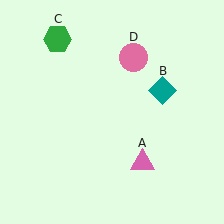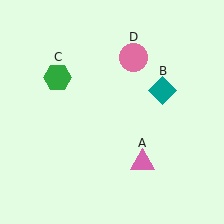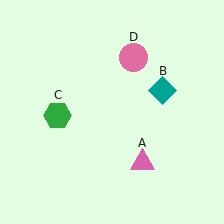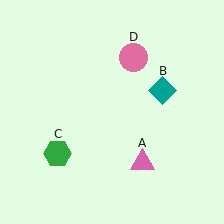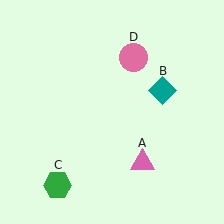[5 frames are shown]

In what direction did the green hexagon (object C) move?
The green hexagon (object C) moved down.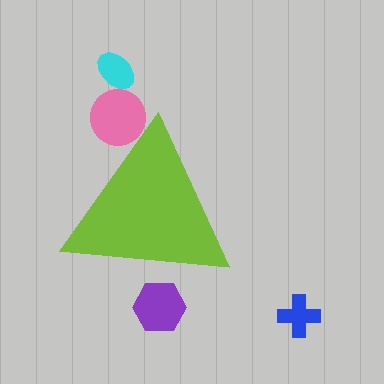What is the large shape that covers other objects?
A lime triangle.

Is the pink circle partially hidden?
Yes, the pink circle is partially hidden behind the lime triangle.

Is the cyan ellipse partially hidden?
No, the cyan ellipse is fully visible.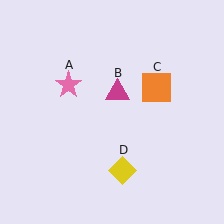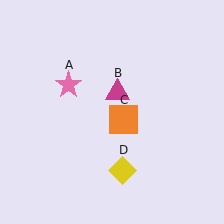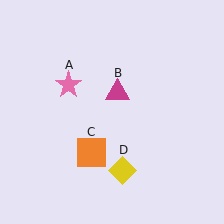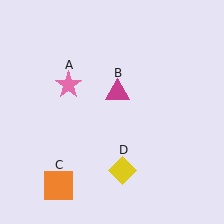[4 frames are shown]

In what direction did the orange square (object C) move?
The orange square (object C) moved down and to the left.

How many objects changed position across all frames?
1 object changed position: orange square (object C).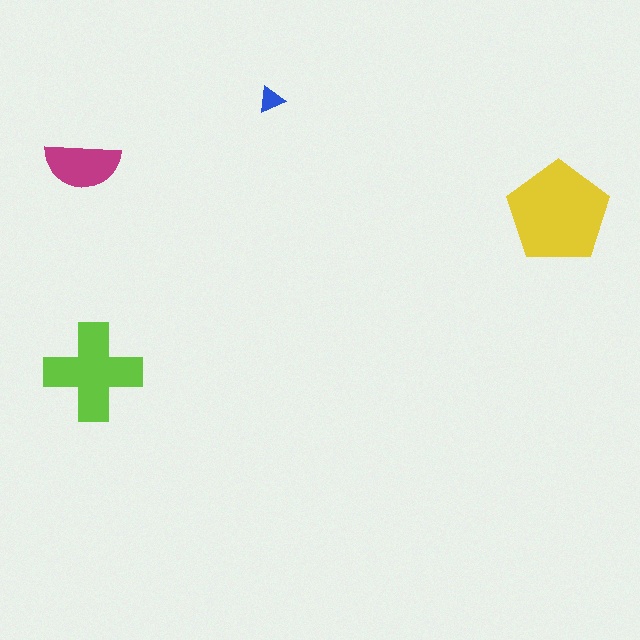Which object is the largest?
The yellow pentagon.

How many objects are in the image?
There are 4 objects in the image.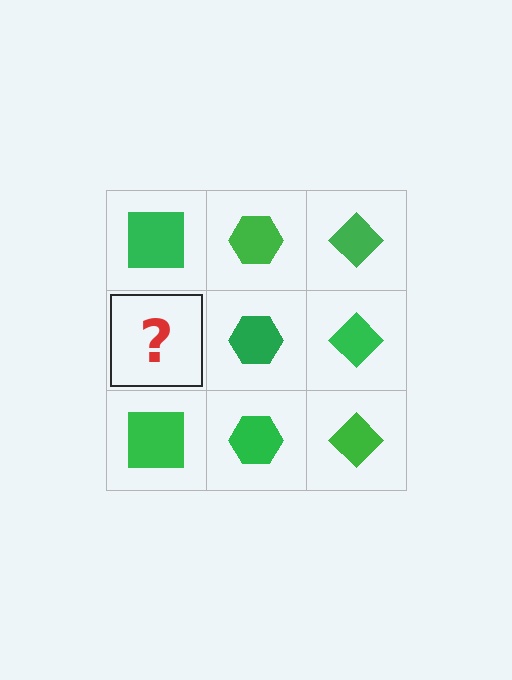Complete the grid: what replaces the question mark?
The question mark should be replaced with a green square.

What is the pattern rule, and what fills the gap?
The rule is that each column has a consistent shape. The gap should be filled with a green square.